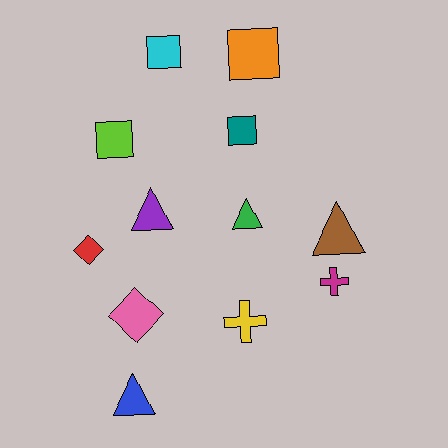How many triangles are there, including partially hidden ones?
There are 4 triangles.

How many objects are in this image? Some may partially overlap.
There are 12 objects.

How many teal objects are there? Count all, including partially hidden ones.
There is 1 teal object.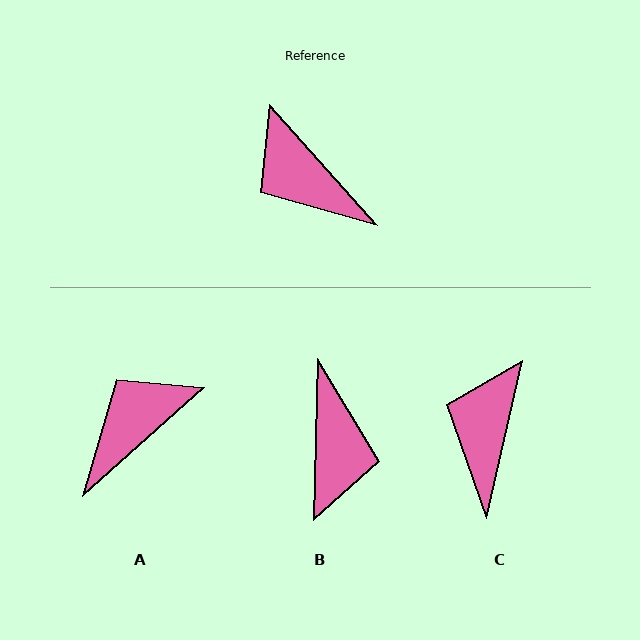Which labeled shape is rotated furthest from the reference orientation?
B, about 137 degrees away.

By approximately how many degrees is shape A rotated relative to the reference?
Approximately 90 degrees clockwise.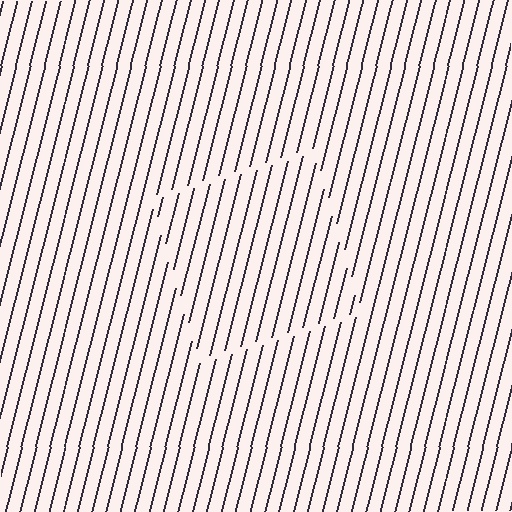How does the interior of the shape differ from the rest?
The interior of the shape contains the same grating, shifted by half a period — the contour is defined by the phase discontinuity where line-ends from the inner and outer gratings abut.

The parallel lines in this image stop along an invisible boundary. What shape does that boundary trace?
An illusory square. The interior of the shape contains the same grating, shifted by half a period — the contour is defined by the phase discontinuity where line-ends from the inner and outer gratings abut.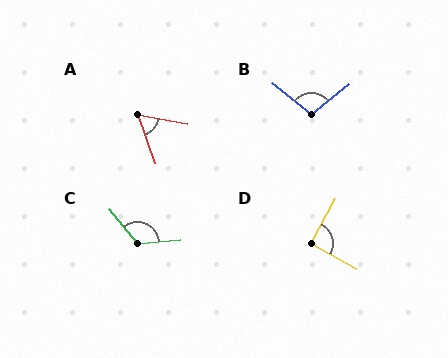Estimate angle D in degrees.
Approximately 90 degrees.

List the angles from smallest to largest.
A (60°), D (90°), B (103°), C (124°).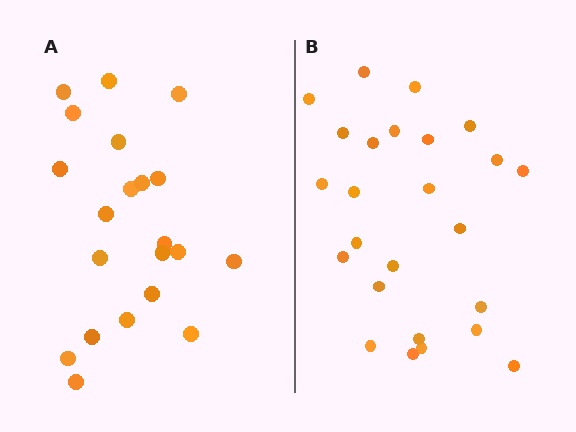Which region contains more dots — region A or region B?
Region B (the right region) has more dots.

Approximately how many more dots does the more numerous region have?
Region B has about 4 more dots than region A.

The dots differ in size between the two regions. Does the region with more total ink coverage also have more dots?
No. Region A has more total ink coverage because its dots are larger, but region B actually contains more individual dots. Total area can be misleading — the number of items is what matters here.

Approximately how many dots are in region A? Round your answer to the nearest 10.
About 20 dots. (The exact count is 21, which rounds to 20.)